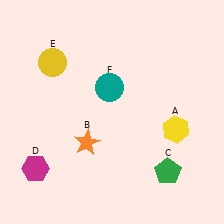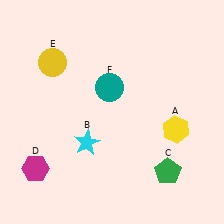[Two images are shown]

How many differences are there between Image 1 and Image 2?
There is 1 difference between the two images.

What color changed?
The star (B) changed from orange in Image 1 to cyan in Image 2.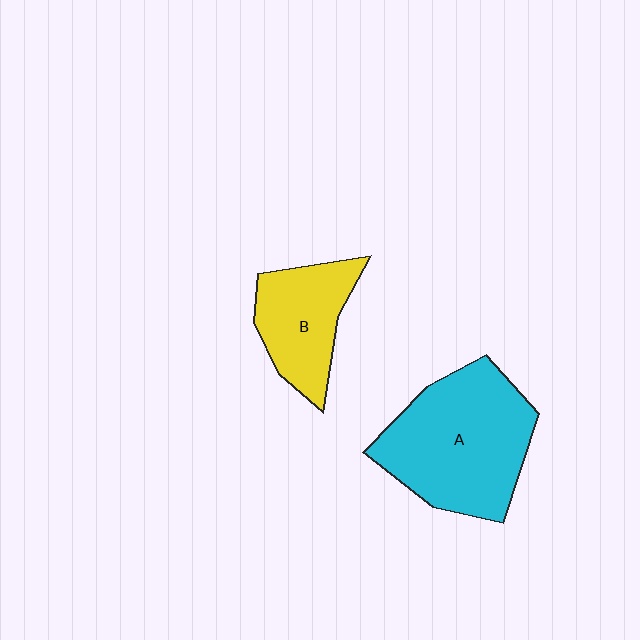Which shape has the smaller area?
Shape B (yellow).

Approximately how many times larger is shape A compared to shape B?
Approximately 1.8 times.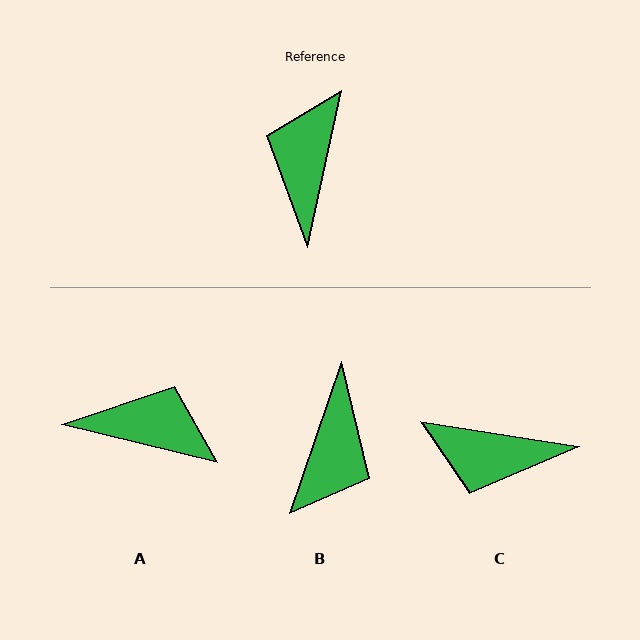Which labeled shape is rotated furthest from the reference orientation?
B, about 173 degrees away.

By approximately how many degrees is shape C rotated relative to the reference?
Approximately 93 degrees counter-clockwise.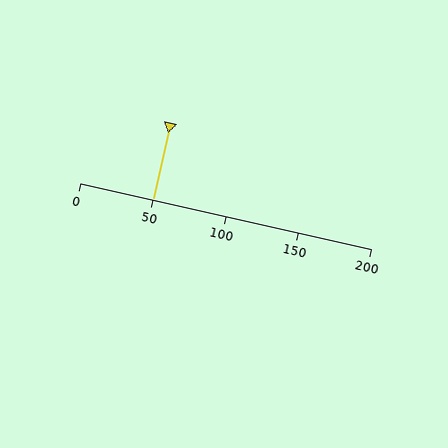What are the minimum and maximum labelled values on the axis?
The axis runs from 0 to 200.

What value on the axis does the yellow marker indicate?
The marker indicates approximately 50.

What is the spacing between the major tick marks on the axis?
The major ticks are spaced 50 apart.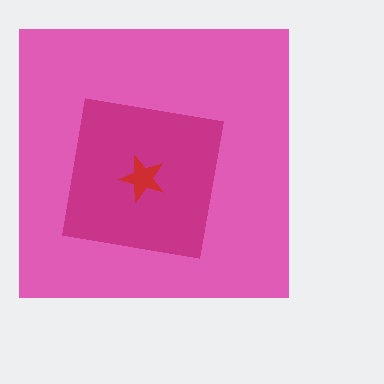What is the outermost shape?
The pink square.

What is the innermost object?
The red star.